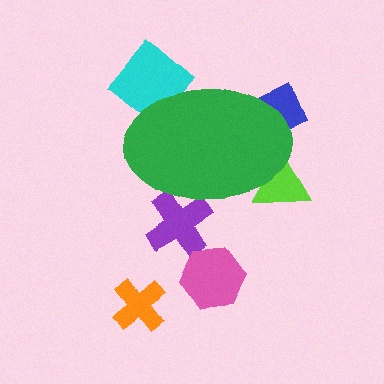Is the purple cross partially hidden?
Yes, the purple cross is partially hidden behind the green ellipse.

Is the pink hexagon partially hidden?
No, the pink hexagon is fully visible.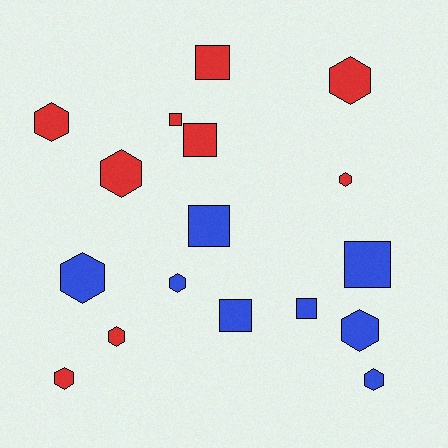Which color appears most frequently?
Red, with 9 objects.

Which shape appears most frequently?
Hexagon, with 10 objects.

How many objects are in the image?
There are 17 objects.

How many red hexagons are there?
There are 6 red hexagons.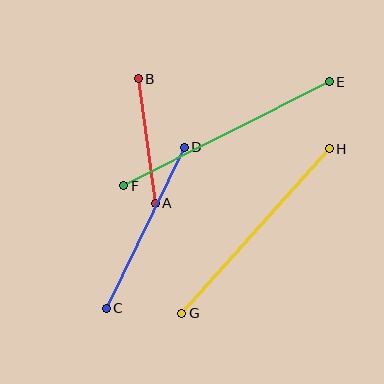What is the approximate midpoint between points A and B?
The midpoint is at approximately (147, 141) pixels.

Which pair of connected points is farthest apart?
Points E and F are farthest apart.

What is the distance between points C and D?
The distance is approximately 179 pixels.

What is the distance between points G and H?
The distance is approximately 221 pixels.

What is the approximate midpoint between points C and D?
The midpoint is at approximately (145, 228) pixels.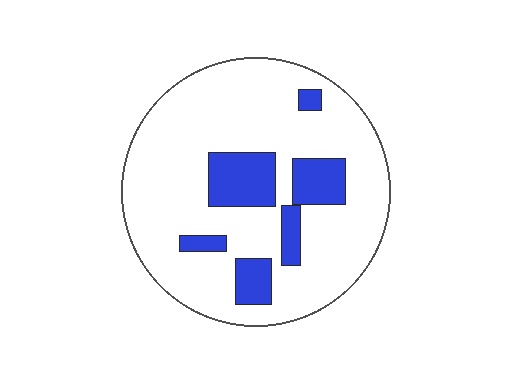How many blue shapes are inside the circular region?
6.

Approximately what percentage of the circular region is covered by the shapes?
Approximately 20%.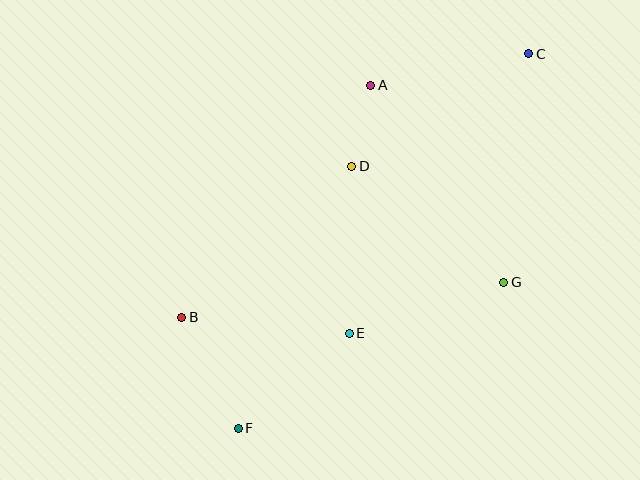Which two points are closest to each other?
Points A and D are closest to each other.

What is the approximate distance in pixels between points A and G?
The distance between A and G is approximately 238 pixels.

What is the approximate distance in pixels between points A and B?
The distance between A and B is approximately 299 pixels.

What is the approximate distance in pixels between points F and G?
The distance between F and G is approximately 303 pixels.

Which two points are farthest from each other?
Points C and F are farthest from each other.